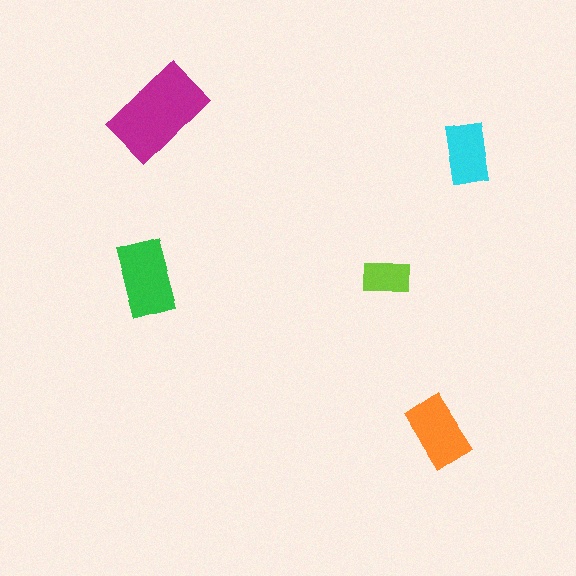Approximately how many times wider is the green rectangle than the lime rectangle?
About 1.5 times wider.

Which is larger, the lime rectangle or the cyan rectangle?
The cyan one.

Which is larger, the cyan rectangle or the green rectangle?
The green one.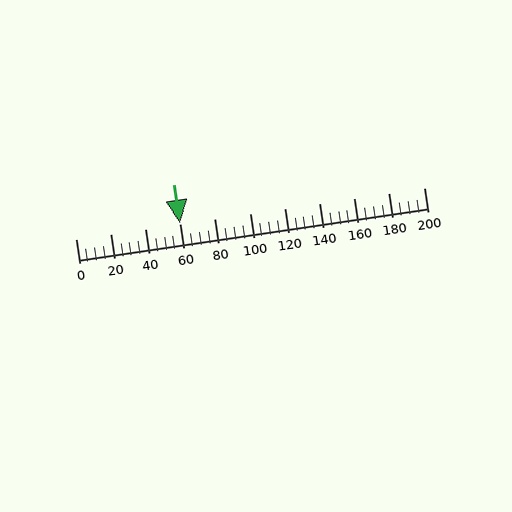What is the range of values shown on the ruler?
The ruler shows values from 0 to 200.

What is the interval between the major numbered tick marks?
The major tick marks are spaced 20 units apart.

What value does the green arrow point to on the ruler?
The green arrow points to approximately 60.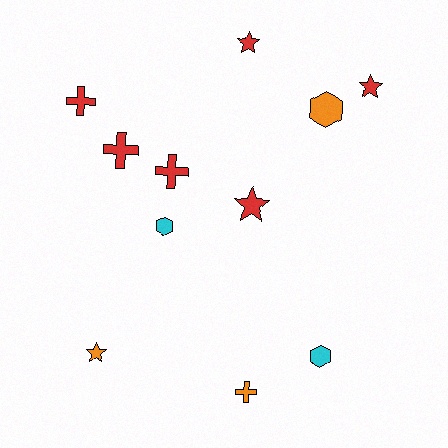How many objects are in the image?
There are 11 objects.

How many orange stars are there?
There is 1 orange star.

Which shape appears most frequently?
Star, with 4 objects.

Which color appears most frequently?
Red, with 6 objects.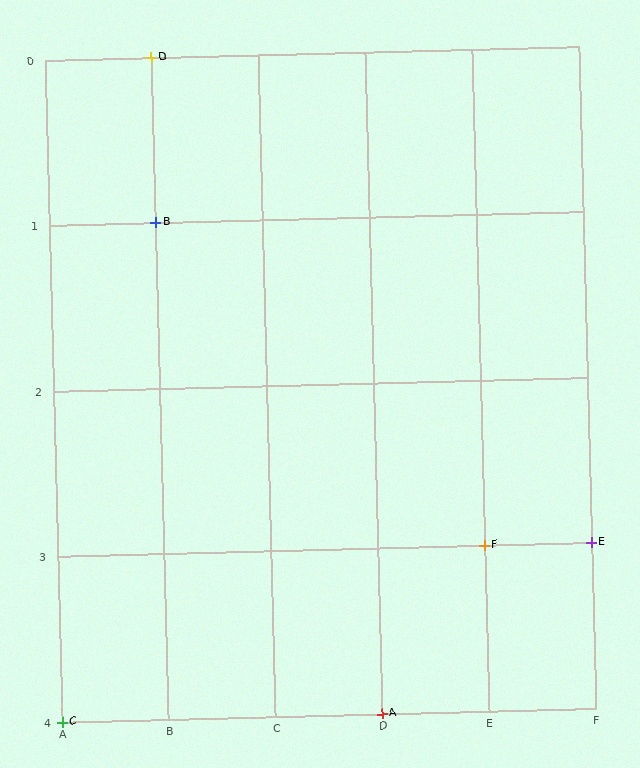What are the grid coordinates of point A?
Point A is at grid coordinates (D, 4).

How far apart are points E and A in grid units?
Points E and A are 2 columns and 1 row apart (about 2.2 grid units diagonally).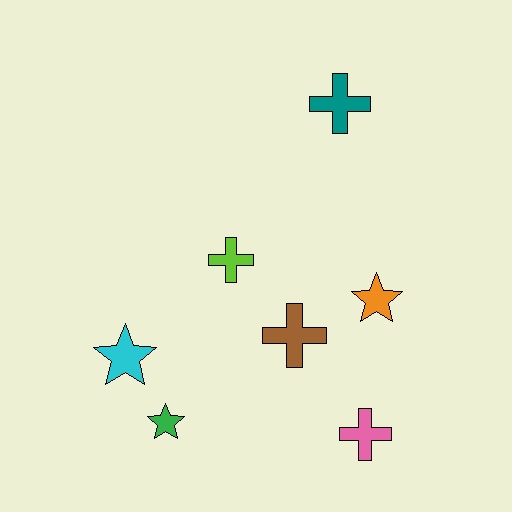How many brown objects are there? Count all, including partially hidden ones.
There is 1 brown object.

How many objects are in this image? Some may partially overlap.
There are 7 objects.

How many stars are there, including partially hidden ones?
There are 3 stars.